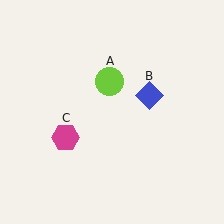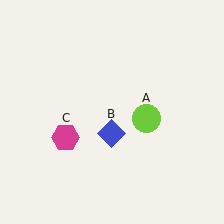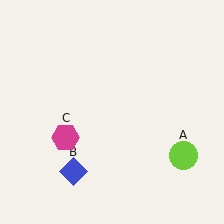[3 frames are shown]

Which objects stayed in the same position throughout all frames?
Magenta hexagon (object C) remained stationary.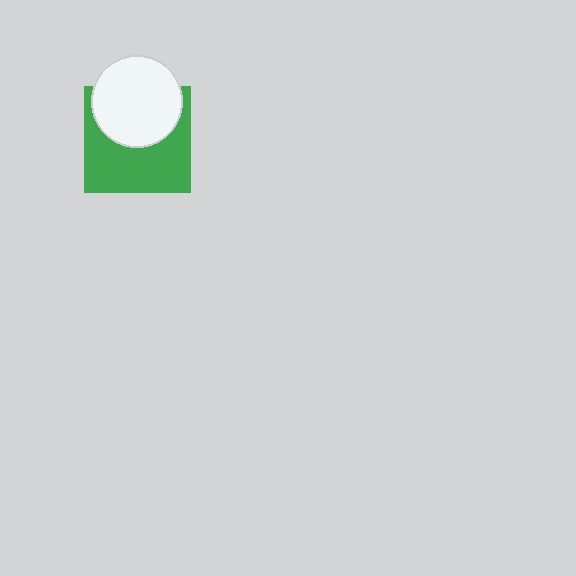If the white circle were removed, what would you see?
You would see the complete green square.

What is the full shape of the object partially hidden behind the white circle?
The partially hidden object is a green square.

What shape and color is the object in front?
The object in front is a white circle.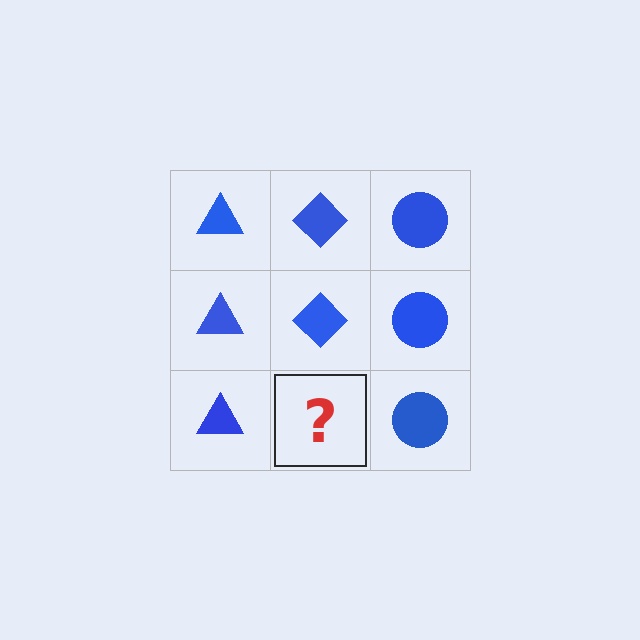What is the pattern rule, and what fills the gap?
The rule is that each column has a consistent shape. The gap should be filled with a blue diamond.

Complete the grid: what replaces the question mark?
The question mark should be replaced with a blue diamond.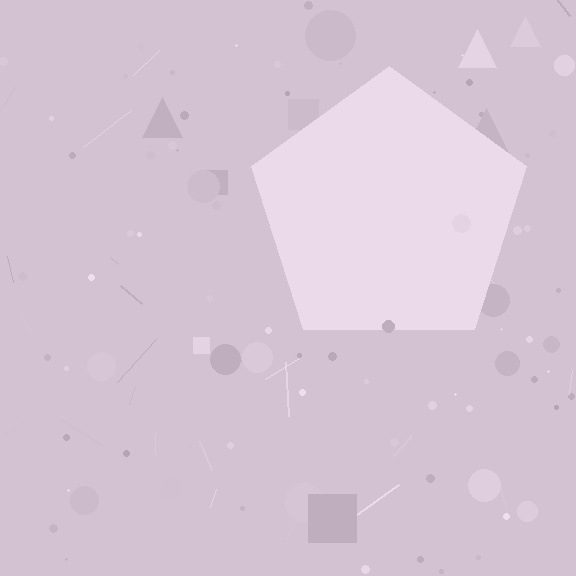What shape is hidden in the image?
A pentagon is hidden in the image.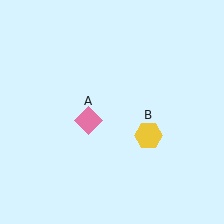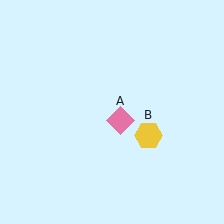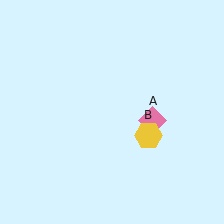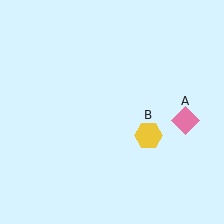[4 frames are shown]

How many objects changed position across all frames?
1 object changed position: pink diamond (object A).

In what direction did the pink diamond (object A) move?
The pink diamond (object A) moved right.